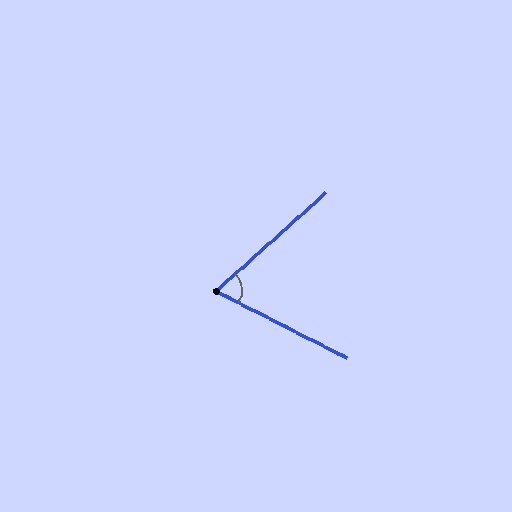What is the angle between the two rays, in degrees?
Approximately 69 degrees.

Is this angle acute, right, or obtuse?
It is acute.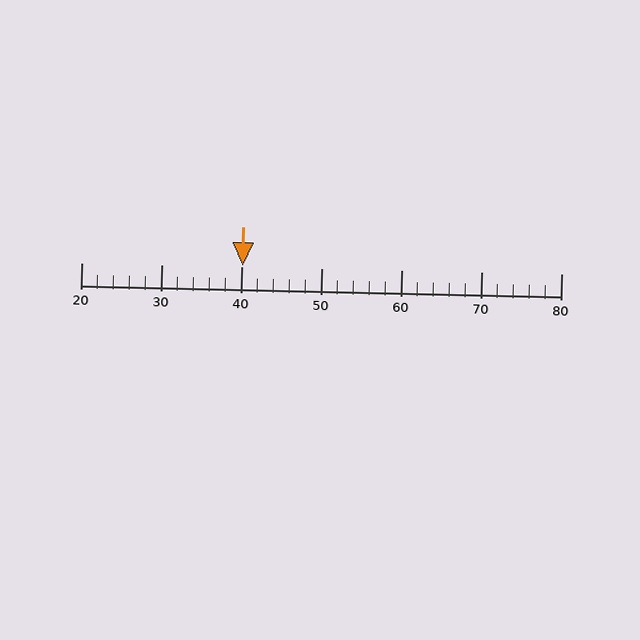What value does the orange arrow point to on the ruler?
The orange arrow points to approximately 40.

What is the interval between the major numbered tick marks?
The major tick marks are spaced 10 units apart.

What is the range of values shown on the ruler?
The ruler shows values from 20 to 80.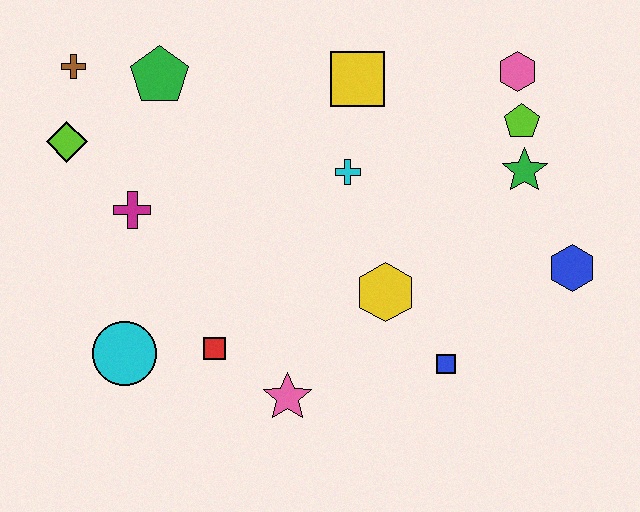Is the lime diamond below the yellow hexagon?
No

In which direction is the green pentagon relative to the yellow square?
The green pentagon is to the left of the yellow square.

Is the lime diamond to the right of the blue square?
No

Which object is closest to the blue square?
The yellow hexagon is closest to the blue square.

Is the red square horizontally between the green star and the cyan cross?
No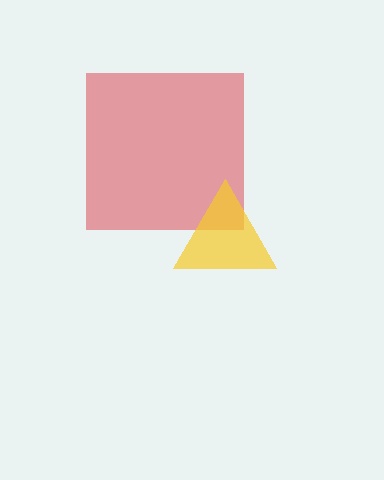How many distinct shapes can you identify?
There are 2 distinct shapes: a red square, a yellow triangle.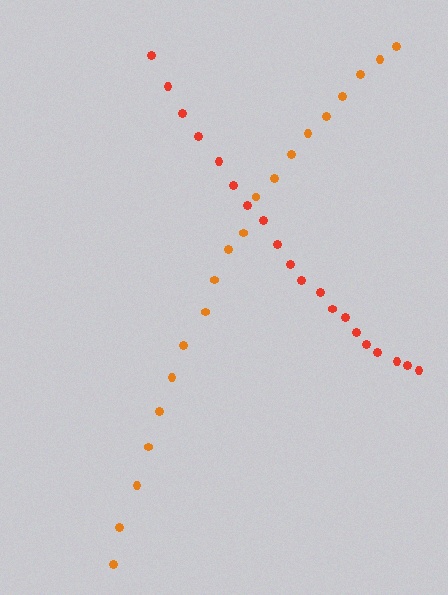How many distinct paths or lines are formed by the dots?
There are 2 distinct paths.